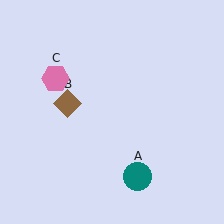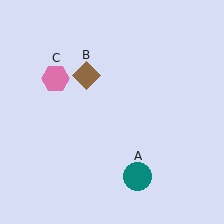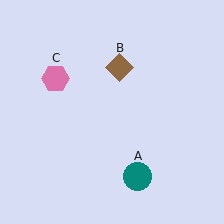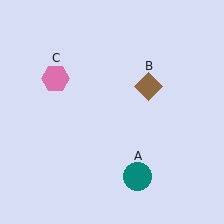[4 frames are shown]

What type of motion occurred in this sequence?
The brown diamond (object B) rotated clockwise around the center of the scene.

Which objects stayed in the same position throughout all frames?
Teal circle (object A) and pink hexagon (object C) remained stationary.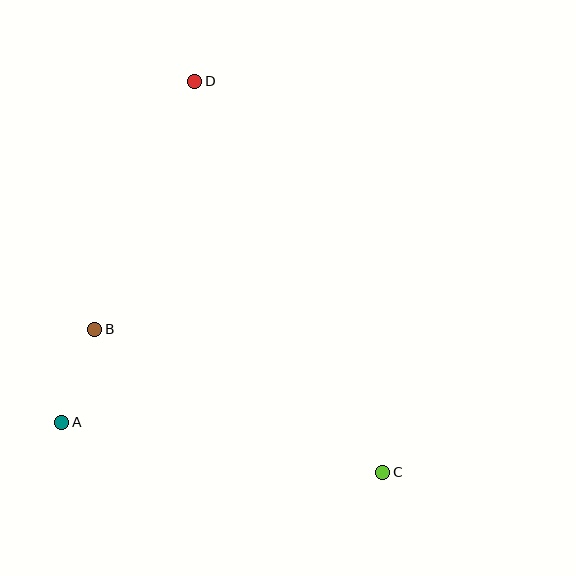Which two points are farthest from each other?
Points C and D are farthest from each other.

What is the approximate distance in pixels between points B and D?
The distance between B and D is approximately 267 pixels.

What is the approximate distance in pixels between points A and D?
The distance between A and D is approximately 366 pixels.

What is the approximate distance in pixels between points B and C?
The distance between B and C is approximately 322 pixels.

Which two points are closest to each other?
Points A and B are closest to each other.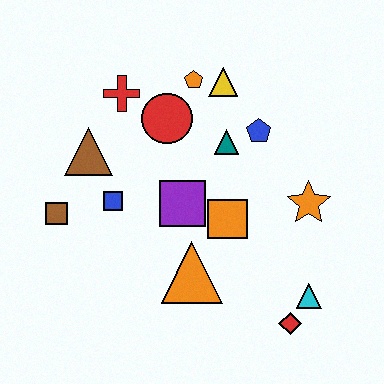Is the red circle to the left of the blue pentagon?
Yes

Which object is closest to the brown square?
The blue square is closest to the brown square.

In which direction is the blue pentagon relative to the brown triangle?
The blue pentagon is to the right of the brown triangle.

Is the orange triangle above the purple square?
No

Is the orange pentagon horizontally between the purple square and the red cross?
No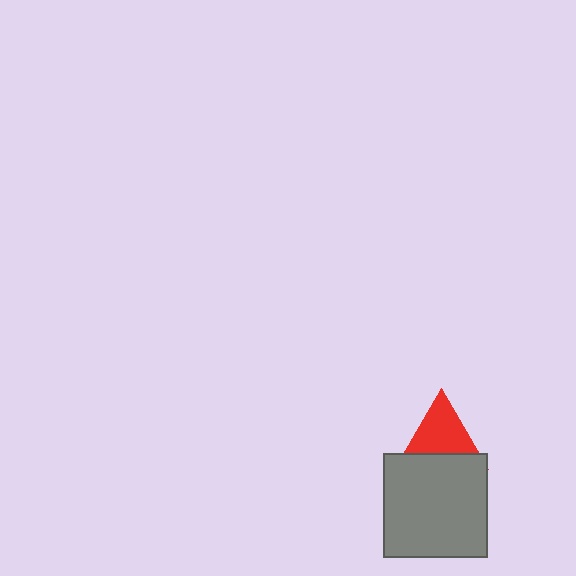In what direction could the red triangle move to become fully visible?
The red triangle could move up. That would shift it out from behind the gray square entirely.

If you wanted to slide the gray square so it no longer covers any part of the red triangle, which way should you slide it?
Slide it down — that is the most direct way to separate the two shapes.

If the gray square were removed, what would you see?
You would see the complete red triangle.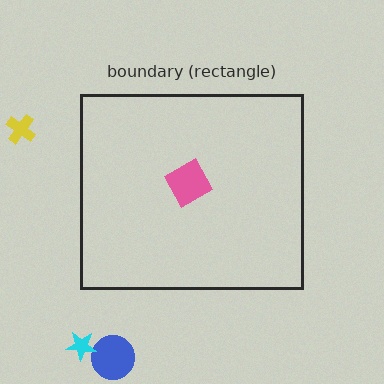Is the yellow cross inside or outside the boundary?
Outside.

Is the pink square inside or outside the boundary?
Inside.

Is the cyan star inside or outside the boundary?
Outside.